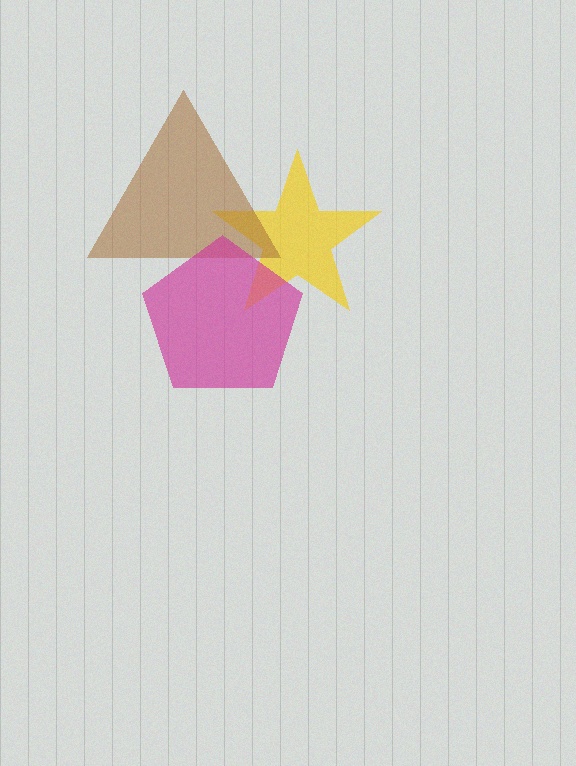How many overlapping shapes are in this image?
There are 3 overlapping shapes in the image.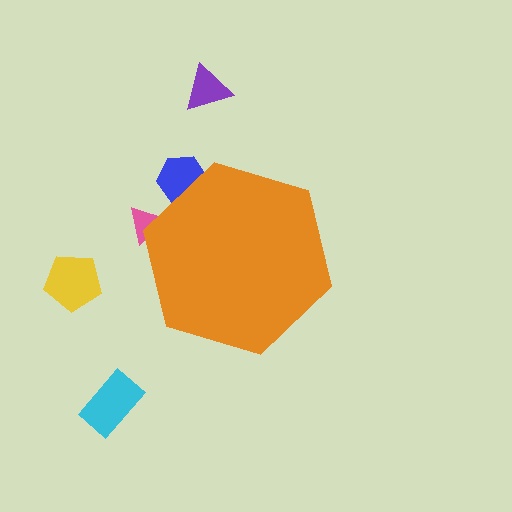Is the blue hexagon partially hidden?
Yes, the blue hexagon is partially hidden behind the orange hexagon.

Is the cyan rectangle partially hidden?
No, the cyan rectangle is fully visible.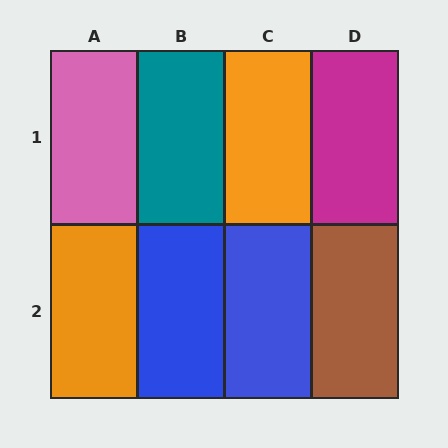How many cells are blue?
2 cells are blue.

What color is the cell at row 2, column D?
Brown.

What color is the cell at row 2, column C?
Blue.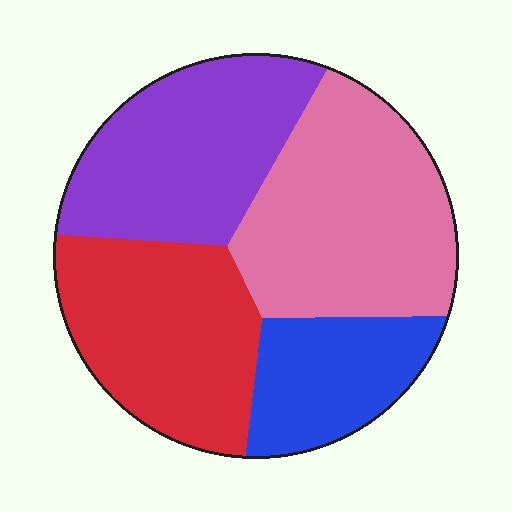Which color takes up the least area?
Blue, at roughly 15%.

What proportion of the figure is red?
Red covers roughly 25% of the figure.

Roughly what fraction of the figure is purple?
Purple takes up about one quarter (1/4) of the figure.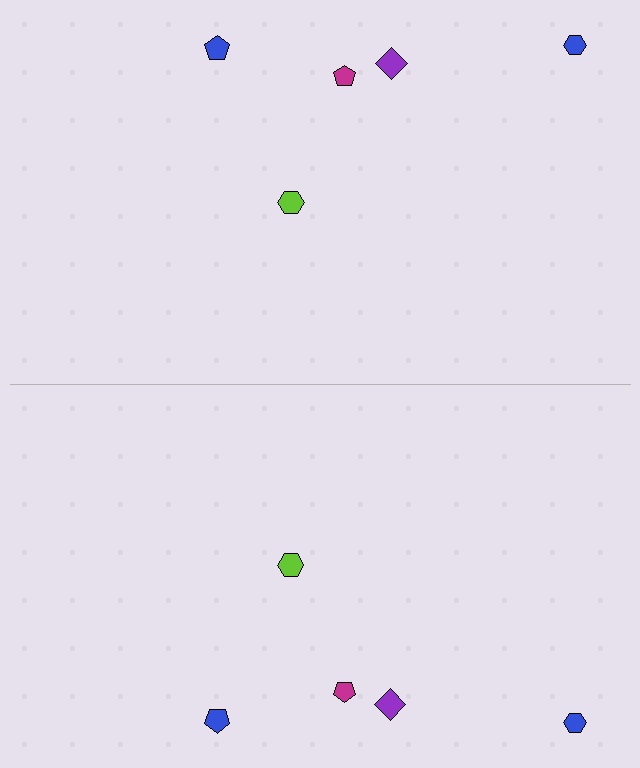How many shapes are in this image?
There are 10 shapes in this image.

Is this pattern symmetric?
Yes, this pattern has bilateral (reflection) symmetry.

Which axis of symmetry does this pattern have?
The pattern has a horizontal axis of symmetry running through the center of the image.